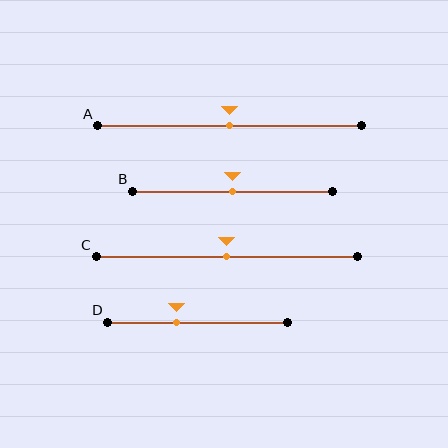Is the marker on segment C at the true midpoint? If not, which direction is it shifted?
Yes, the marker on segment C is at the true midpoint.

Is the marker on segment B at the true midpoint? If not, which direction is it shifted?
Yes, the marker on segment B is at the true midpoint.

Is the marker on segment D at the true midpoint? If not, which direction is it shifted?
No, the marker on segment D is shifted to the left by about 11% of the segment length.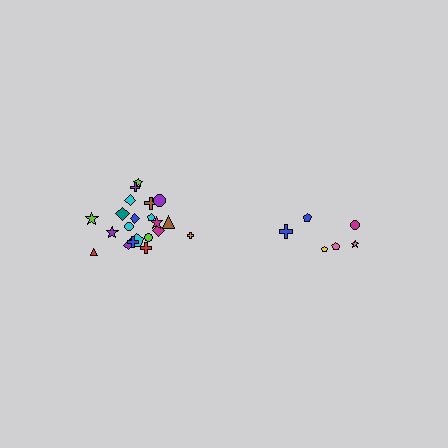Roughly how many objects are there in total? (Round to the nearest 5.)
Roughly 30 objects in total.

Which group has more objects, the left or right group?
The left group.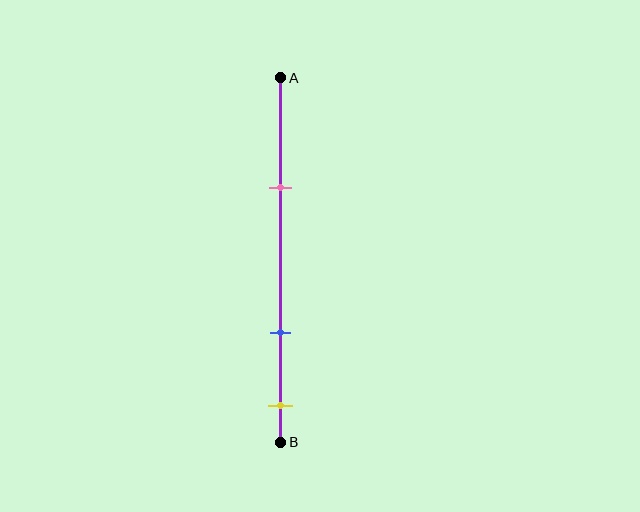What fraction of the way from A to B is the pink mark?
The pink mark is approximately 30% (0.3) of the way from A to B.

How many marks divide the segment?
There are 3 marks dividing the segment.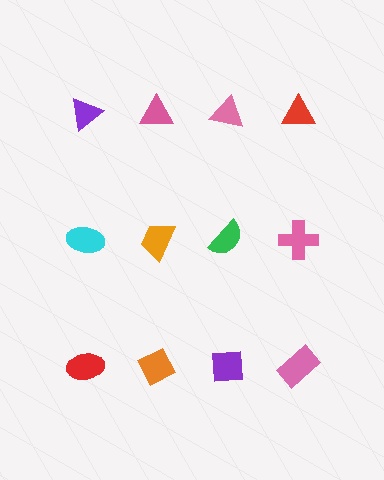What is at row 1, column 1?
A purple triangle.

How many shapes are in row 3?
4 shapes.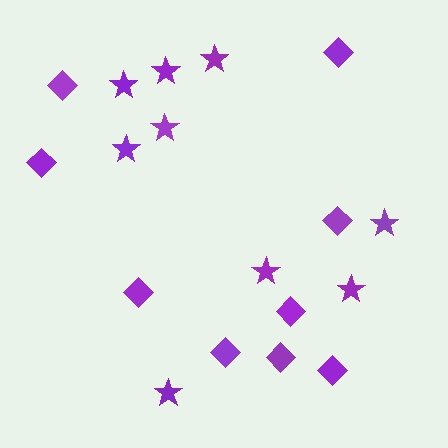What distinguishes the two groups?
There are 2 groups: one group of diamonds (9) and one group of stars (9).